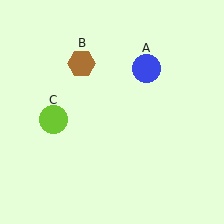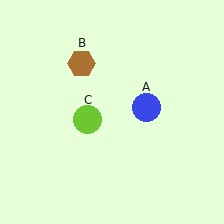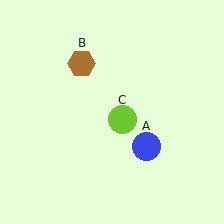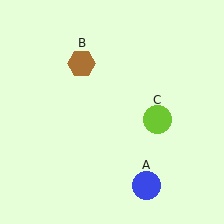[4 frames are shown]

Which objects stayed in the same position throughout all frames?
Brown hexagon (object B) remained stationary.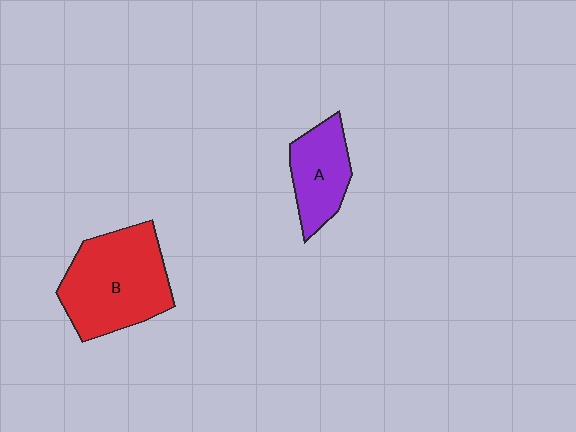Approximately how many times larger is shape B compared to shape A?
Approximately 1.8 times.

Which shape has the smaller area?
Shape A (purple).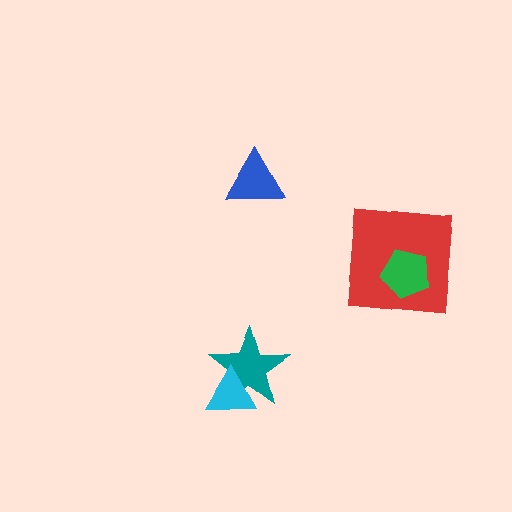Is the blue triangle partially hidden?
No, no other shape covers it.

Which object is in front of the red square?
The green pentagon is in front of the red square.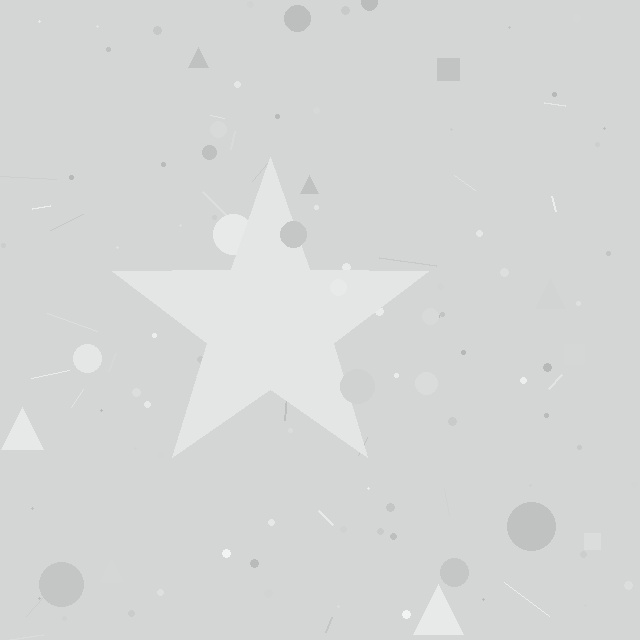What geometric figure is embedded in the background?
A star is embedded in the background.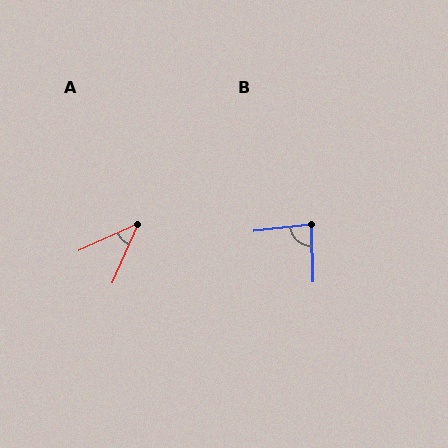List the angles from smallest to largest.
A (42°), B (85°).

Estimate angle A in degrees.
Approximately 42 degrees.